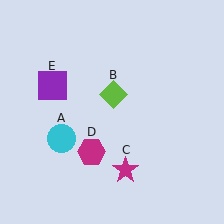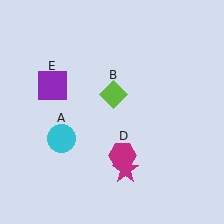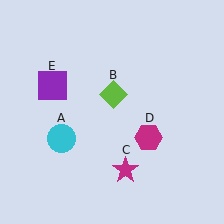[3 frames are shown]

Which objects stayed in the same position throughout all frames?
Cyan circle (object A) and lime diamond (object B) and magenta star (object C) and purple square (object E) remained stationary.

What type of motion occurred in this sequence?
The magenta hexagon (object D) rotated counterclockwise around the center of the scene.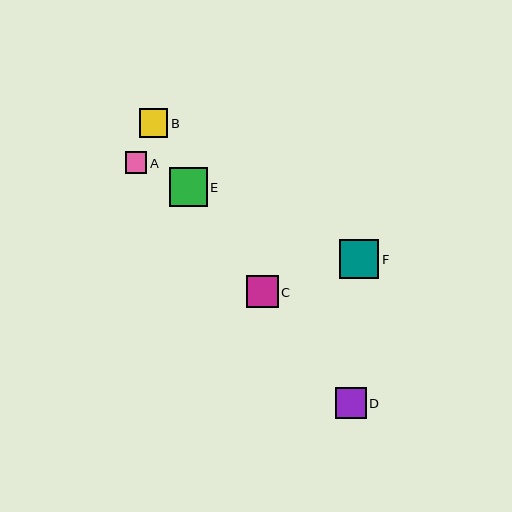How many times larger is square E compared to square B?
Square E is approximately 1.3 times the size of square B.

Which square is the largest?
Square F is the largest with a size of approximately 39 pixels.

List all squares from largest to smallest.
From largest to smallest: F, E, C, D, B, A.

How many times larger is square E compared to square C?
Square E is approximately 1.2 times the size of square C.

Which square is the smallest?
Square A is the smallest with a size of approximately 22 pixels.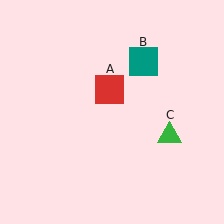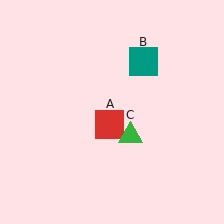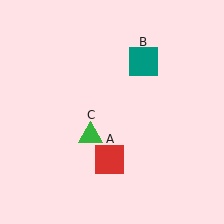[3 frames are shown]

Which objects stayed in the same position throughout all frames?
Teal square (object B) remained stationary.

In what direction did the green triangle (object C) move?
The green triangle (object C) moved left.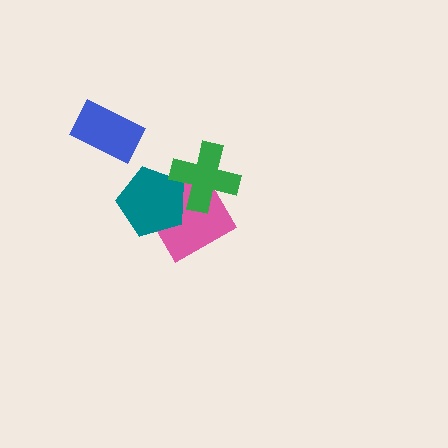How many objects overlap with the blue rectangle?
0 objects overlap with the blue rectangle.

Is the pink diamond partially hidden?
Yes, it is partially covered by another shape.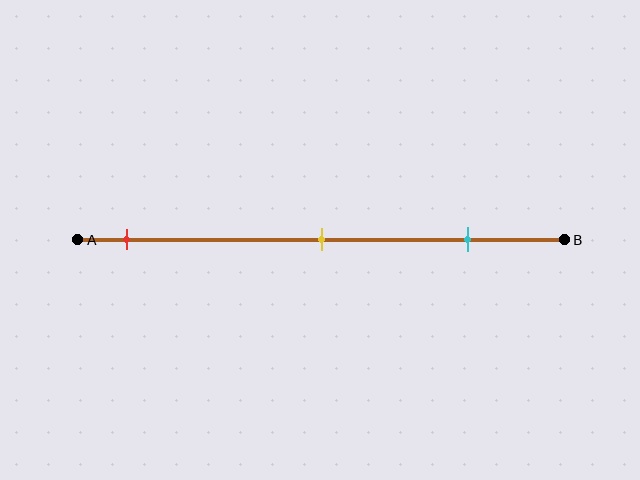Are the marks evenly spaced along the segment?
Yes, the marks are approximately evenly spaced.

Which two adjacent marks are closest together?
The yellow and cyan marks are the closest adjacent pair.